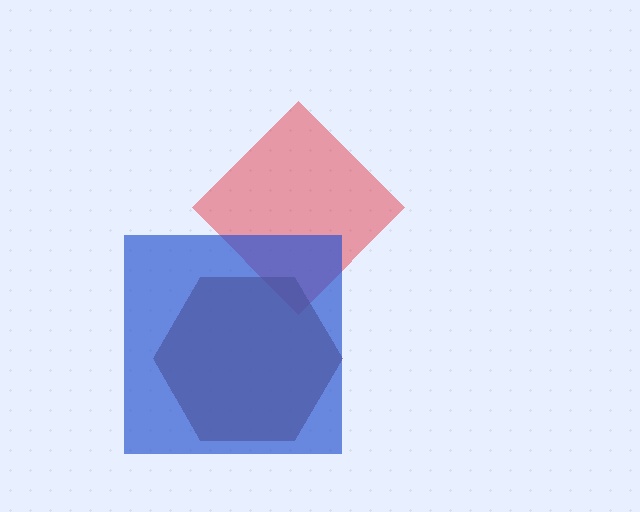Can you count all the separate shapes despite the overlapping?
Yes, there are 3 separate shapes.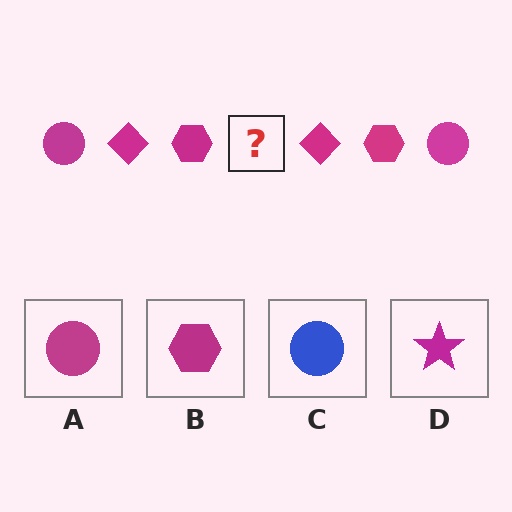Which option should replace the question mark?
Option A.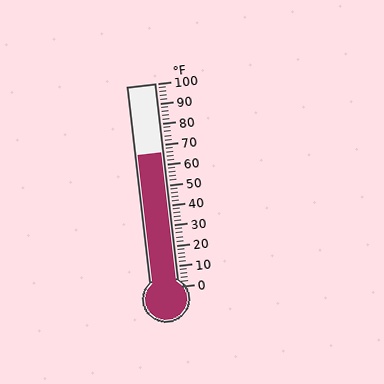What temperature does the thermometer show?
The thermometer shows approximately 66°F.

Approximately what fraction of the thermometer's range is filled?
The thermometer is filled to approximately 65% of its range.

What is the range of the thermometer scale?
The thermometer scale ranges from 0°F to 100°F.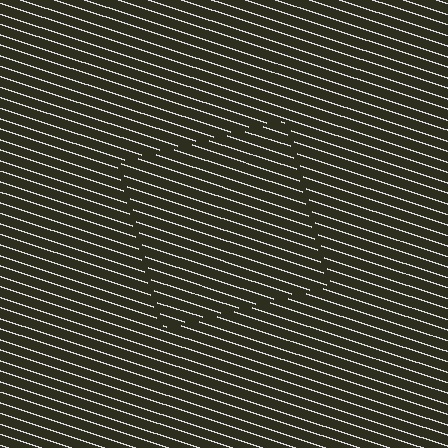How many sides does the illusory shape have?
4 sides — the line-ends trace a square.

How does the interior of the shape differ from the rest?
The interior of the shape contains the same grating, shifted by half a period — the contour is defined by the phase discontinuity where line-ends from the inner and outer gratings abut.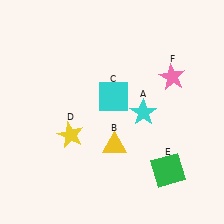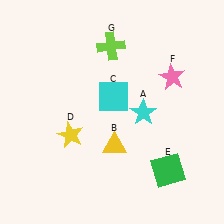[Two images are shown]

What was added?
A lime cross (G) was added in Image 2.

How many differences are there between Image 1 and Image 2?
There is 1 difference between the two images.